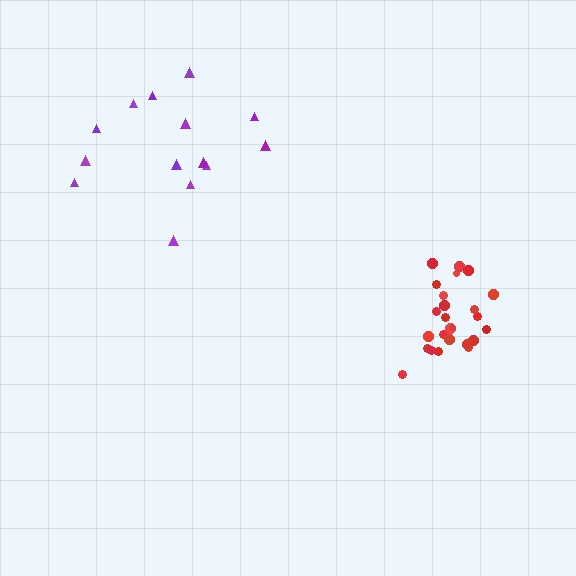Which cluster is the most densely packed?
Red.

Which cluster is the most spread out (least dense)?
Purple.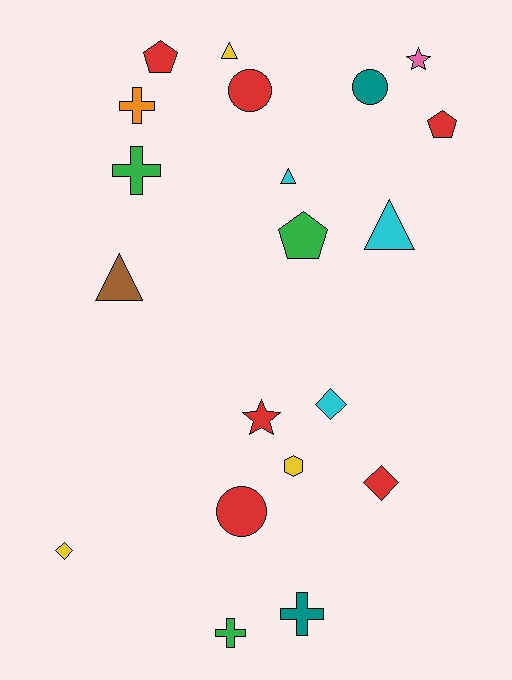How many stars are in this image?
There are 2 stars.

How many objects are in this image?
There are 20 objects.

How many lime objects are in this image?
There are no lime objects.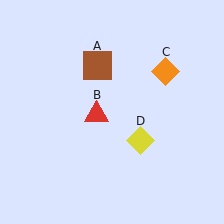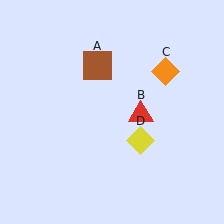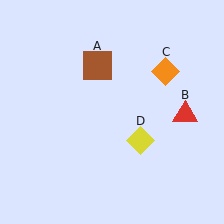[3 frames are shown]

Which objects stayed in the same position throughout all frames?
Brown square (object A) and orange diamond (object C) and yellow diamond (object D) remained stationary.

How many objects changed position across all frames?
1 object changed position: red triangle (object B).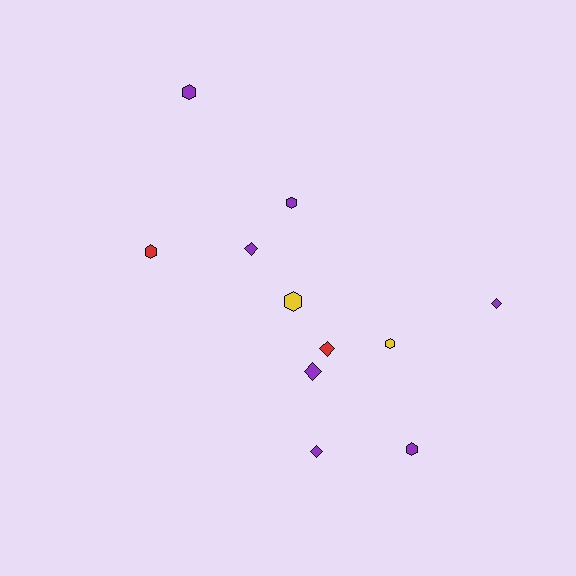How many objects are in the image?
There are 11 objects.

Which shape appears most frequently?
Hexagon, with 6 objects.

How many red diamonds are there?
There is 1 red diamond.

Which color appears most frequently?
Purple, with 7 objects.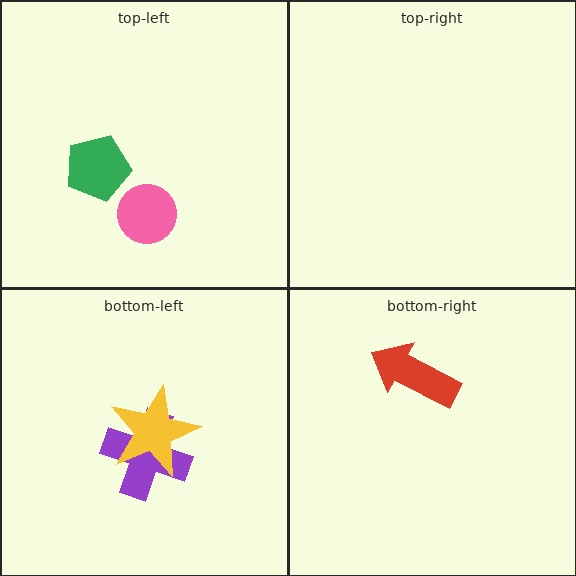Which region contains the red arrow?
The bottom-right region.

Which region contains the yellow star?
The bottom-left region.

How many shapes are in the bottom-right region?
1.